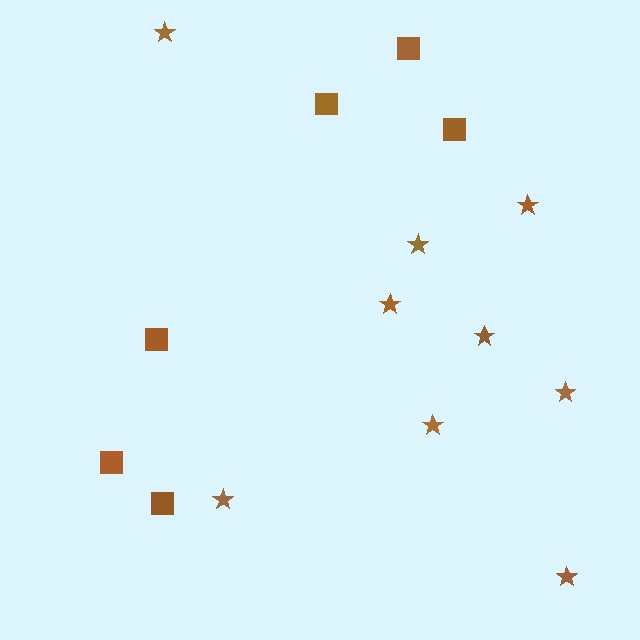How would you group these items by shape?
There are 2 groups: one group of stars (9) and one group of squares (6).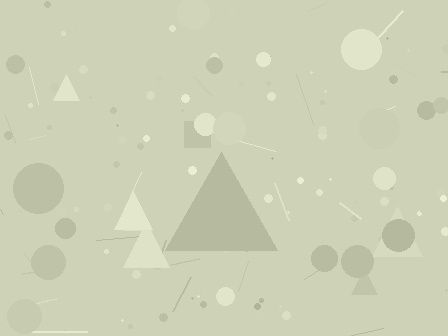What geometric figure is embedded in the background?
A triangle is embedded in the background.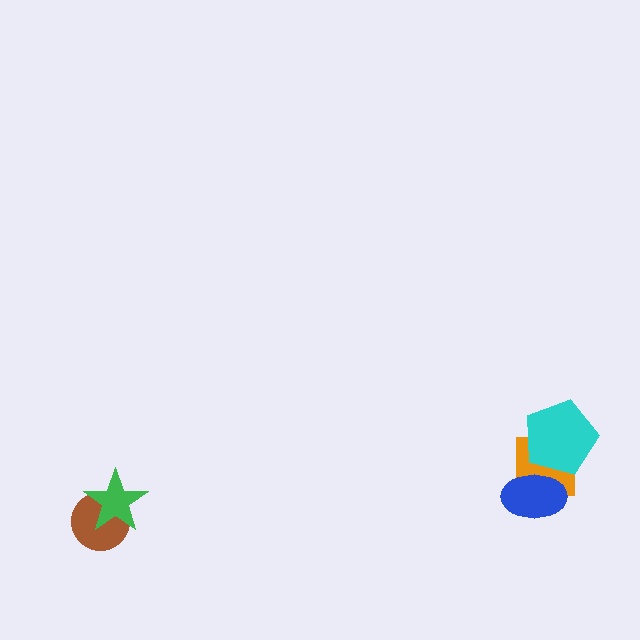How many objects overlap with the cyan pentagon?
2 objects overlap with the cyan pentagon.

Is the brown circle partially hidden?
Yes, it is partially covered by another shape.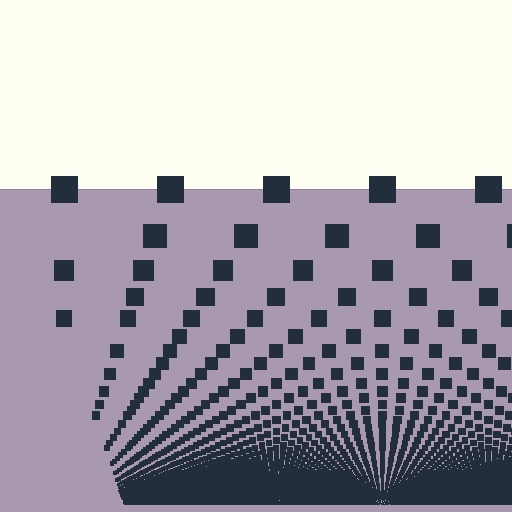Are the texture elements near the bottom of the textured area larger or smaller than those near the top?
Smaller. The gradient is inverted — elements near the bottom are smaller and denser.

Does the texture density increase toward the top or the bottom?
Density increases toward the bottom.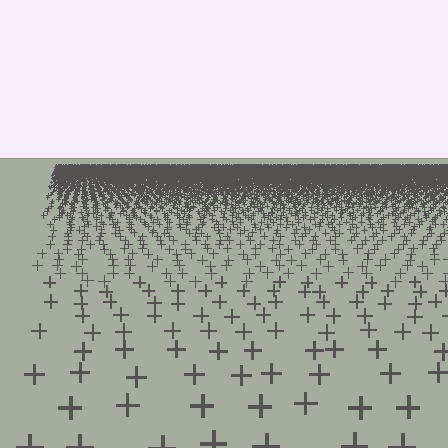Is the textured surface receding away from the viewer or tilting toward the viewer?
The surface is receding away from the viewer. Texture elements get smaller and denser toward the top.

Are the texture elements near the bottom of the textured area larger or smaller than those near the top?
Larger. Near the bottom, elements are closer to the viewer and appear at a bigger on-screen size.